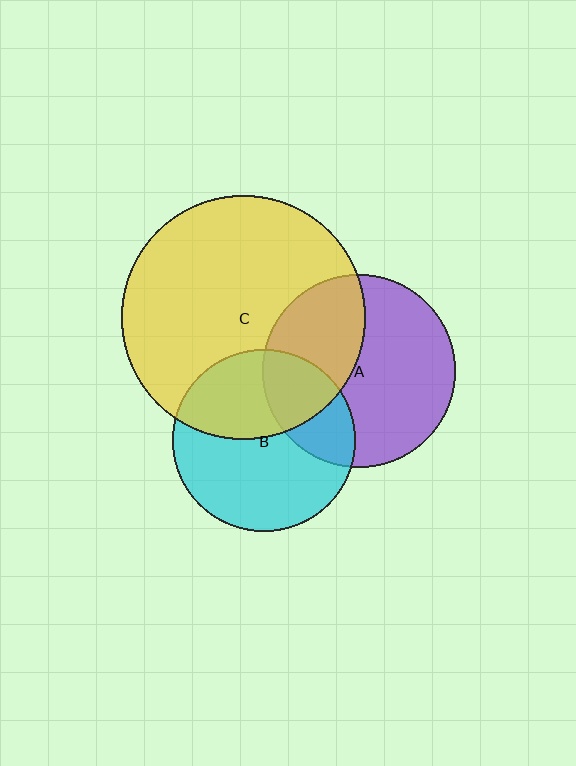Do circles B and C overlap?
Yes.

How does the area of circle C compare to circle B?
Approximately 1.8 times.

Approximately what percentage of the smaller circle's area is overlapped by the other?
Approximately 40%.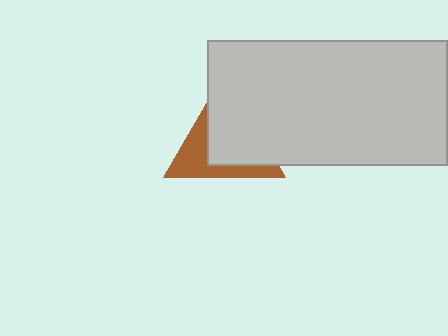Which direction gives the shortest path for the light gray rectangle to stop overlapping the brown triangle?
Moving toward the upper-right gives the shortest separation.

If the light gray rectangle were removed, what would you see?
You would see the complete brown triangle.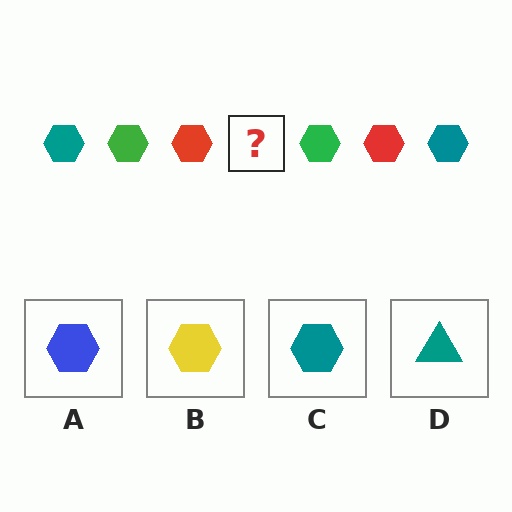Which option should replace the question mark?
Option C.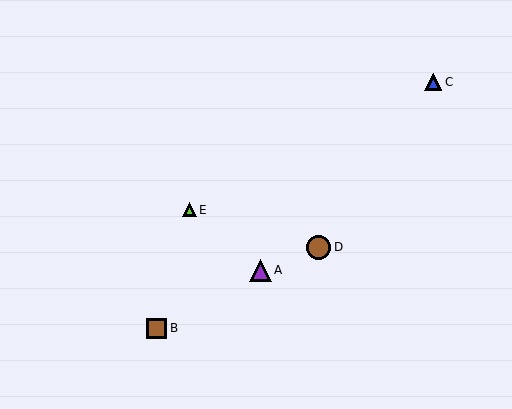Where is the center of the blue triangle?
The center of the blue triangle is at (433, 82).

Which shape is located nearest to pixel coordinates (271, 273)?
The purple triangle (labeled A) at (261, 270) is nearest to that location.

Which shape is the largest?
The brown circle (labeled D) is the largest.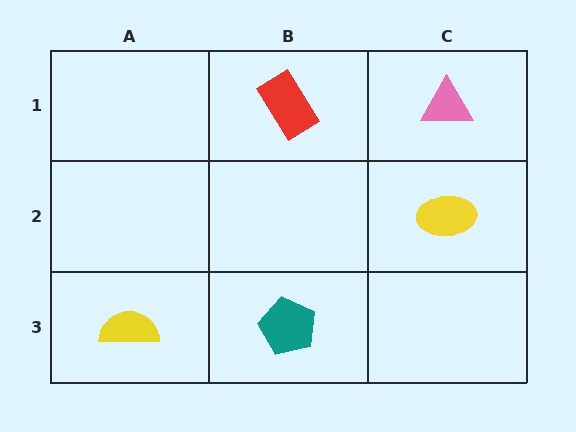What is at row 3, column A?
A yellow semicircle.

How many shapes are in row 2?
1 shape.